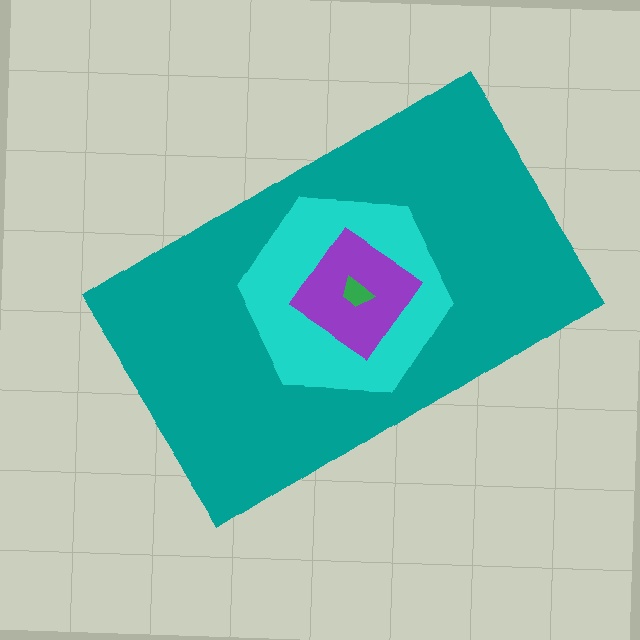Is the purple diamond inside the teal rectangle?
Yes.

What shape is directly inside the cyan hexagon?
The purple diamond.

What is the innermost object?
The green trapezoid.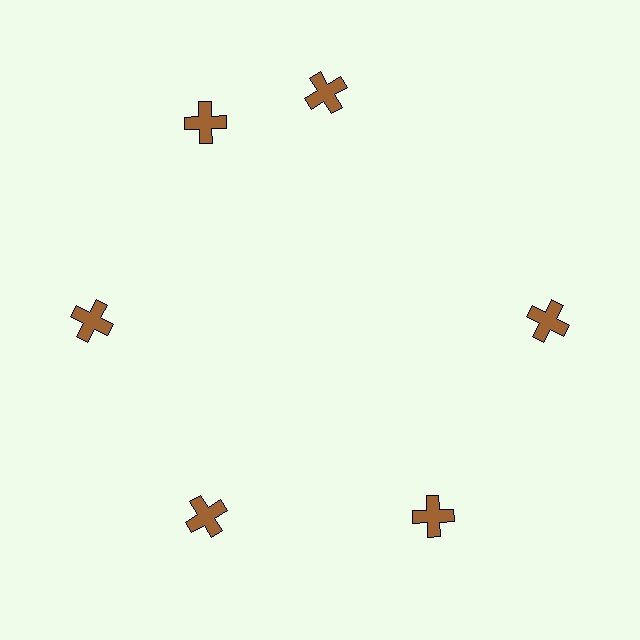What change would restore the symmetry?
The symmetry would be restored by rotating it back into even spacing with its neighbors so that all 6 crosses sit at equal angles and equal distance from the center.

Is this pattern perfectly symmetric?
No. The 6 brown crosses are arranged in a ring, but one element near the 1 o'clock position is rotated out of alignment along the ring, breaking the 6-fold rotational symmetry.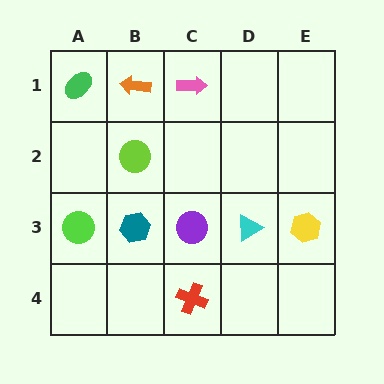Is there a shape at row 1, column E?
No, that cell is empty.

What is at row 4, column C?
A red cross.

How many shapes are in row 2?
1 shape.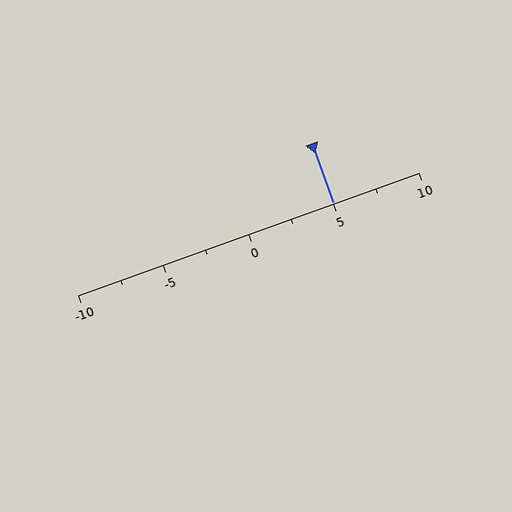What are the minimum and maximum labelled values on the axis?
The axis runs from -10 to 10.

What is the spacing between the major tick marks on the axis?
The major ticks are spaced 5 apart.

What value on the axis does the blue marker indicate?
The marker indicates approximately 5.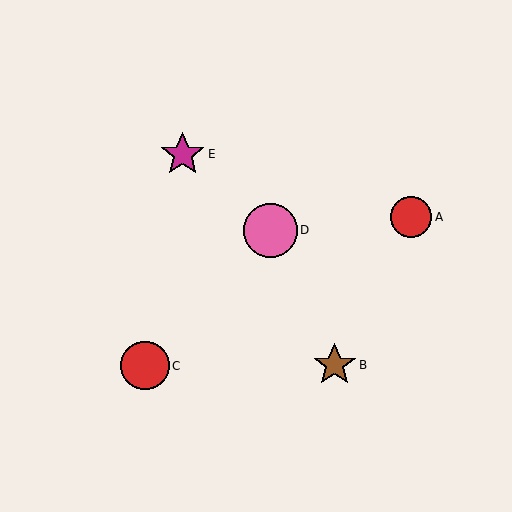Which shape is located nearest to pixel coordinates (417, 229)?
The red circle (labeled A) at (411, 217) is nearest to that location.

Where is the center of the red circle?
The center of the red circle is at (411, 217).